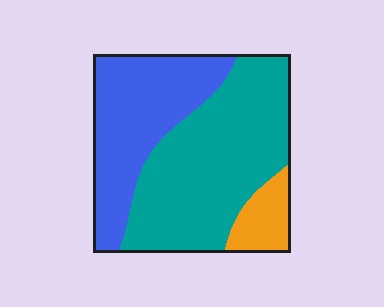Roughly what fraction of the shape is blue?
Blue takes up between a third and a half of the shape.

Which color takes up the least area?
Orange, at roughly 10%.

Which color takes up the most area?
Teal, at roughly 55%.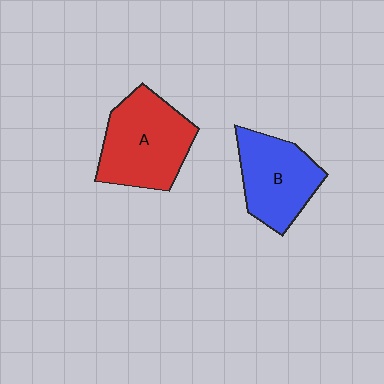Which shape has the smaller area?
Shape B (blue).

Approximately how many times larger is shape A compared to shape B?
Approximately 1.2 times.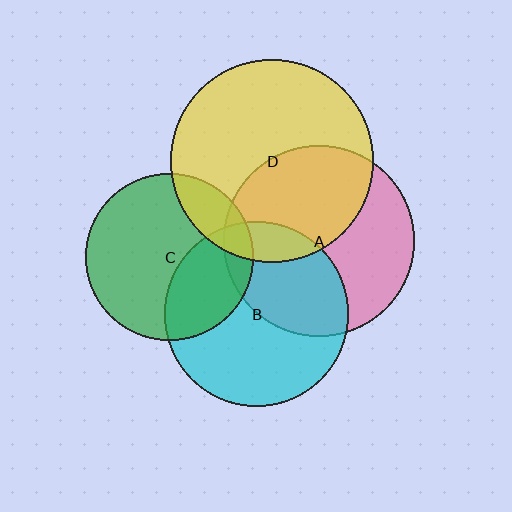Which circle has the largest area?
Circle D (yellow).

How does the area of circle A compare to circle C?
Approximately 1.3 times.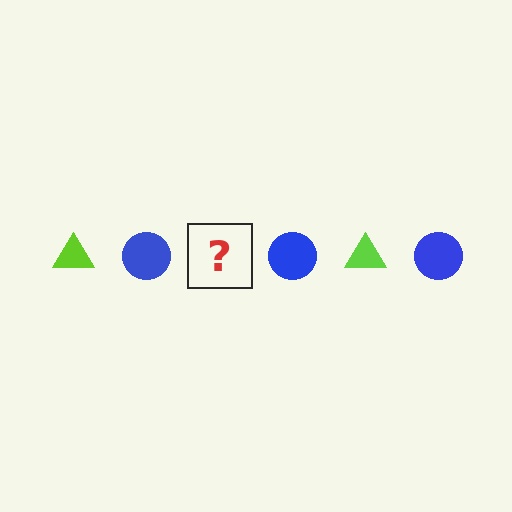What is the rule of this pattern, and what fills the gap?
The rule is that the pattern alternates between lime triangle and blue circle. The gap should be filled with a lime triangle.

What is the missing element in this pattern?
The missing element is a lime triangle.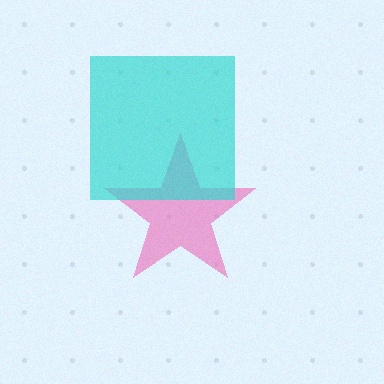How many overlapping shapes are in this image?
There are 2 overlapping shapes in the image.